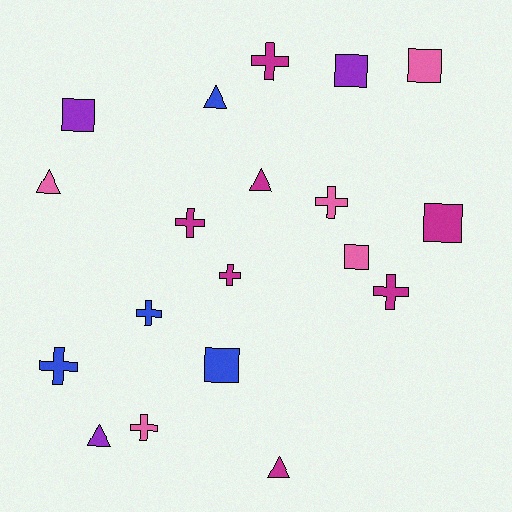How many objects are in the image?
There are 19 objects.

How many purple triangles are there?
There is 1 purple triangle.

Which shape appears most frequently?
Cross, with 8 objects.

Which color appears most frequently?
Magenta, with 7 objects.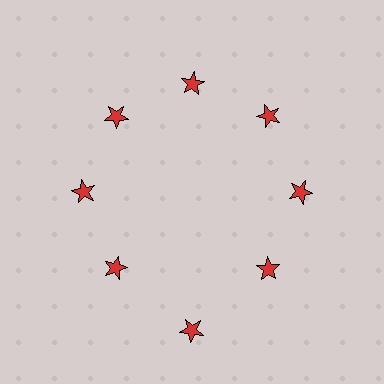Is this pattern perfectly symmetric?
No. The 8 red stars are arranged in a ring, but one element near the 6 o'clock position is pushed outward from the center, breaking the 8-fold rotational symmetry.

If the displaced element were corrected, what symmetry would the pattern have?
It would have 8-fold rotational symmetry — the pattern would map onto itself every 45 degrees.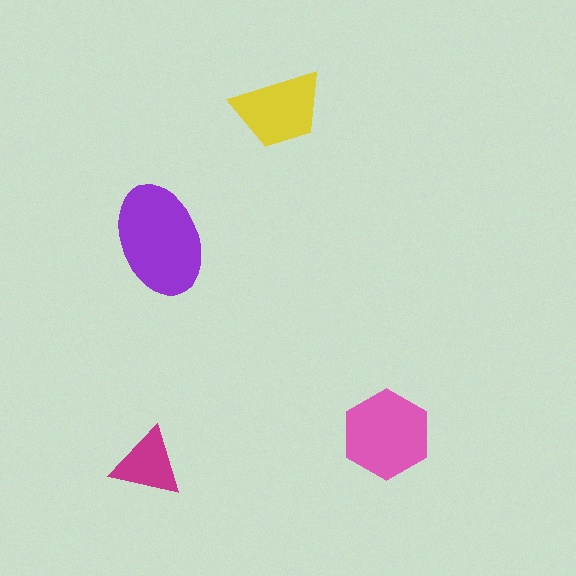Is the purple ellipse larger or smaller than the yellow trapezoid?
Larger.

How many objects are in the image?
There are 4 objects in the image.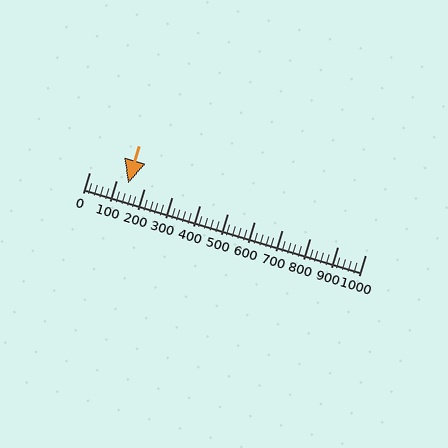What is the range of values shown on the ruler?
The ruler shows values from 0 to 1000.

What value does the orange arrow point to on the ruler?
The orange arrow points to approximately 141.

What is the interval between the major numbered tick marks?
The major tick marks are spaced 100 units apart.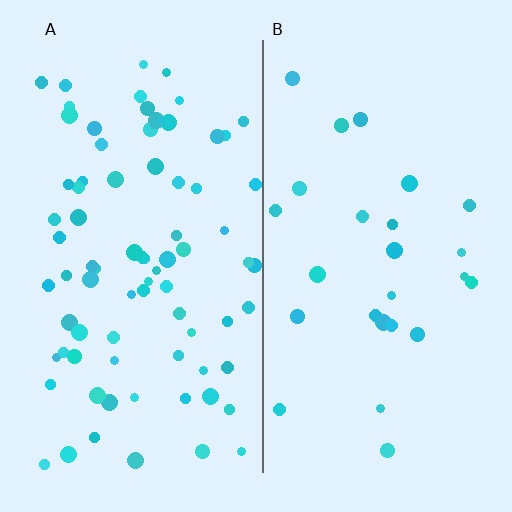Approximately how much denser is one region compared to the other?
Approximately 3.1× — region A over region B.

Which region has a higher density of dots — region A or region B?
A (the left).